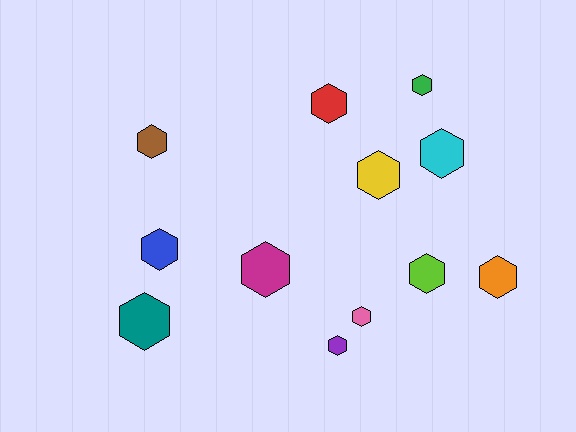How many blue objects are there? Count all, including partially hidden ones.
There is 1 blue object.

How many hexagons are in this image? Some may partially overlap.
There are 12 hexagons.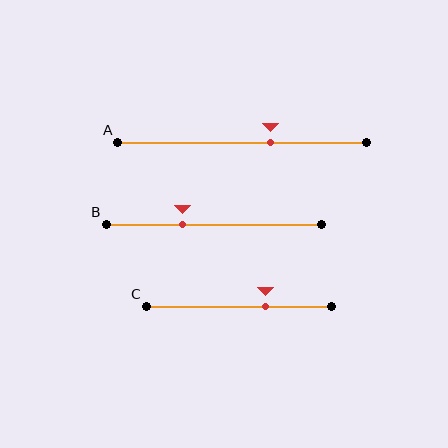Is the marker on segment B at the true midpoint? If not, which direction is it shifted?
No, the marker on segment B is shifted to the left by about 14% of the segment length.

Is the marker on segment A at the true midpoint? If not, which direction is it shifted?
No, the marker on segment A is shifted to the right by about 11% of the segment length.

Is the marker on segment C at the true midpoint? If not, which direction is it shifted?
No, the marker on segment C is shifted to the right by about 15% of the segment length.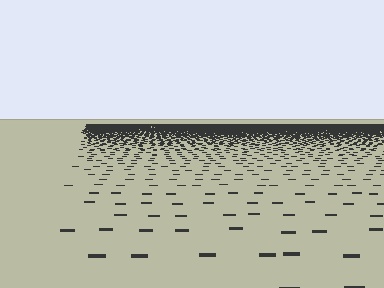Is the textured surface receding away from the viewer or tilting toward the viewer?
The surface is receding away from the viewer. Texture elements get smaller and denser toward the top.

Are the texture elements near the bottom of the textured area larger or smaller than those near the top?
Larger. Near the bottom, elements are closer to the viewer and appear at a bigger on-screen size.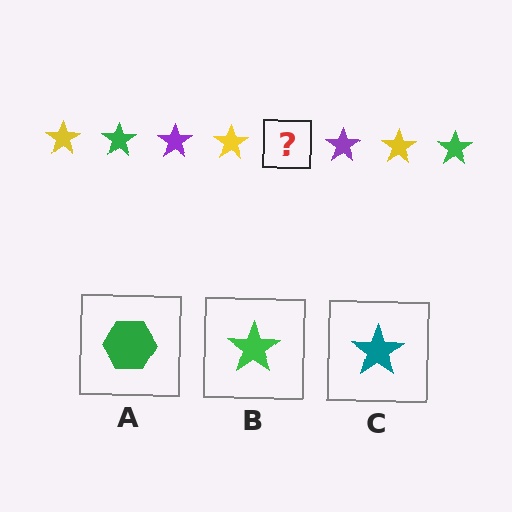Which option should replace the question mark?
Option B.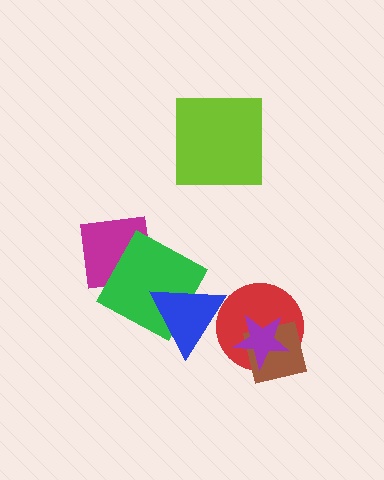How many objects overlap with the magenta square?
1 object overlaps with the magenta square.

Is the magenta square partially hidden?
Yes, it is partially covered by another shape.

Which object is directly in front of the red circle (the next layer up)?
The blue triangle is directly in front of the red circle.